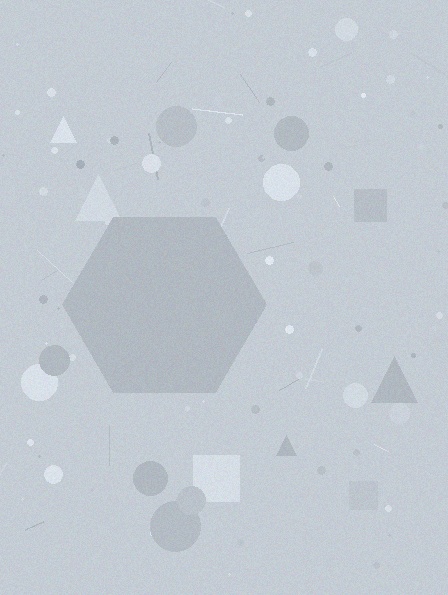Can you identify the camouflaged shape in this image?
The camouflaged shape is a hexagon.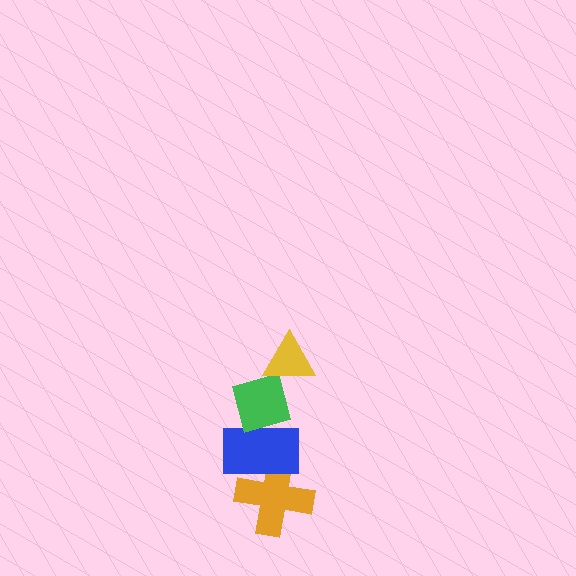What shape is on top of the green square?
The yellow triangle is on top of the green square.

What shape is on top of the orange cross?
The blue rectangle is on top of the orange cross.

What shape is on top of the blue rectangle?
The green square is on top of the blue rectangle.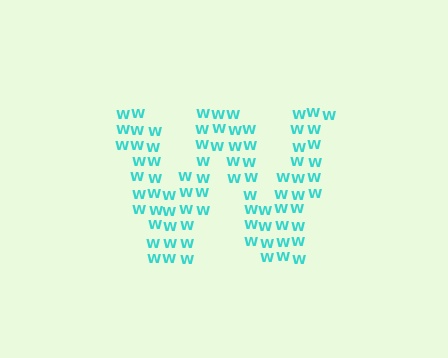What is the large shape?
The large shape is the letter W.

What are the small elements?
The small elements are letter W's.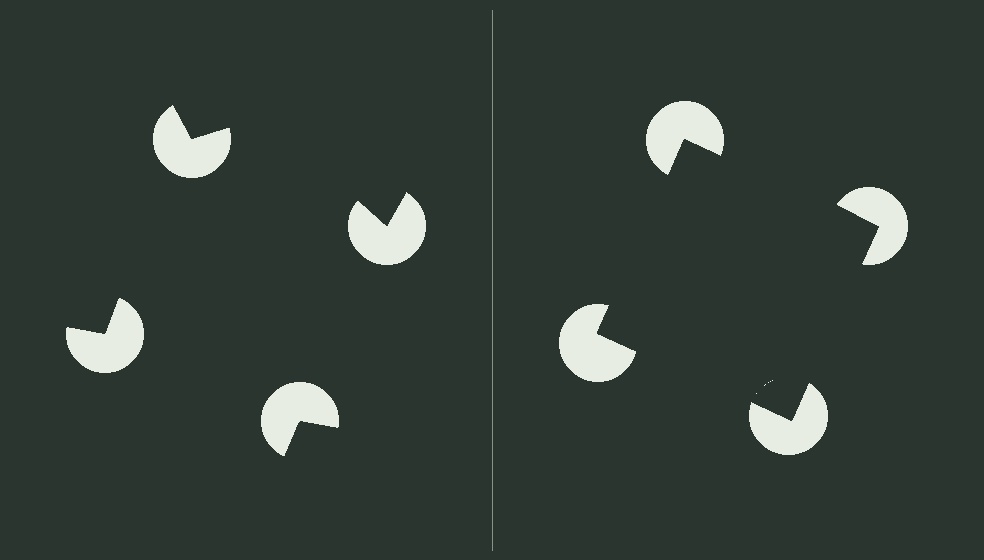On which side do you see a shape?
An illusory square appears on the right side. On the left side the wedge cuts are rotated, so no coherent shape forms.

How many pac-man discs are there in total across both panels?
8 — 4 on each side.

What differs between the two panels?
The pac-man discs are positioned identically on both sides; only the wedge orientations differ. On the right they align to a square; on the left they are misaligned.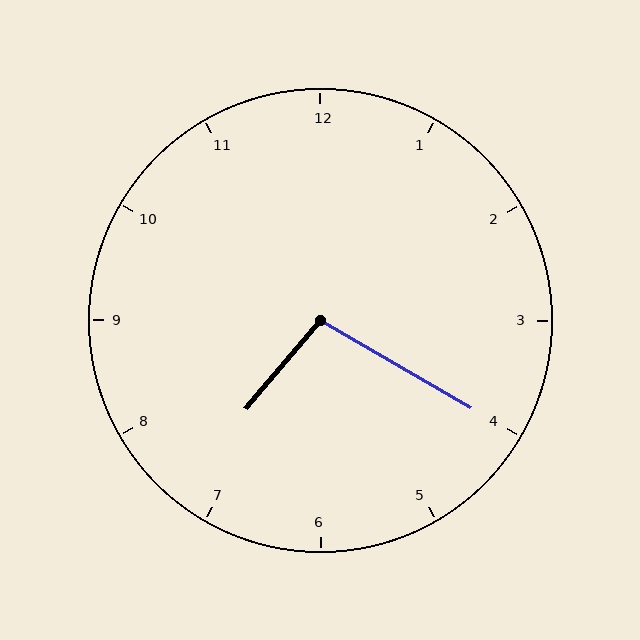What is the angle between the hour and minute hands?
Approximately 100 degrees.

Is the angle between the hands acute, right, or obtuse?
It is obtuse.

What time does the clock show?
7:20.